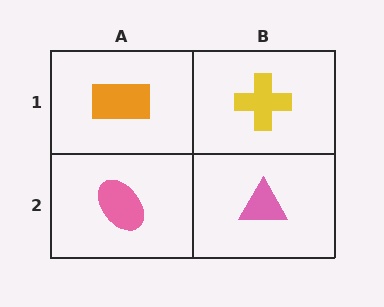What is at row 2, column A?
A pink ellipse.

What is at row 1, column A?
An orange rectangle.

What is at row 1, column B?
A yellow cross.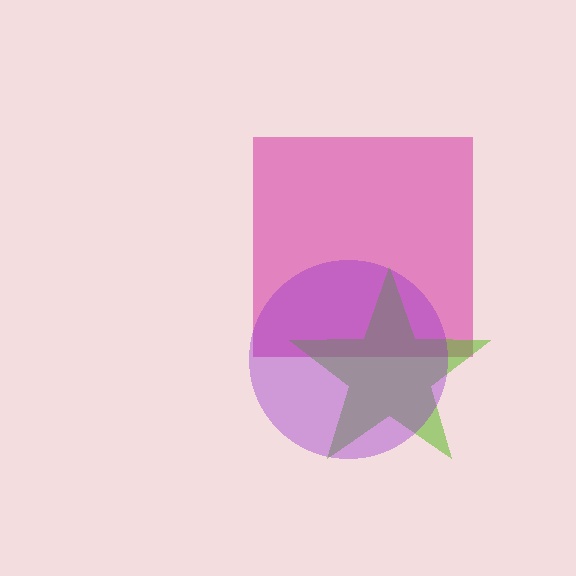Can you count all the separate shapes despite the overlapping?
Yes, there are 3 separate shapes.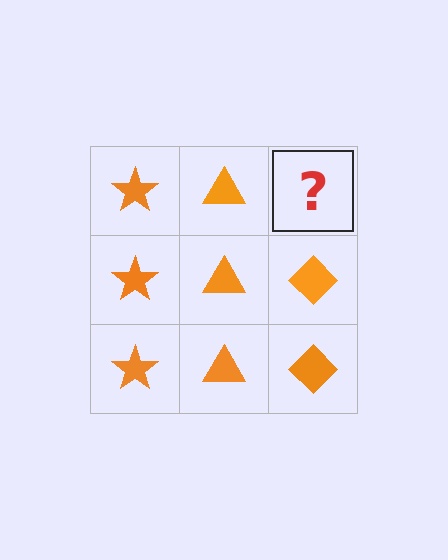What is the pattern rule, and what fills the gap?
The rule is that each column has a consistent shape. The gap should be filled with an orange diamond.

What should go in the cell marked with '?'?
The missing cell should contain an orange diamond.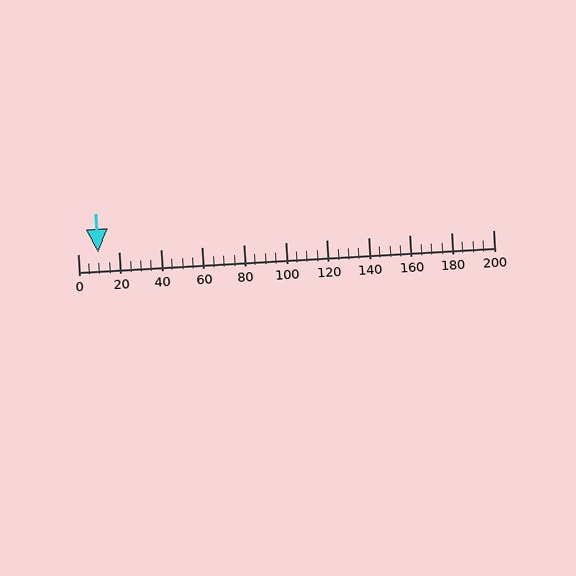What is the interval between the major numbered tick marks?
The major tick marks are spaced 20 units apart.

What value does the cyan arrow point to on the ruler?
The cyan arrow points to approximately 10.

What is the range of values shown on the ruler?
The ruler shows values from 0 to 200.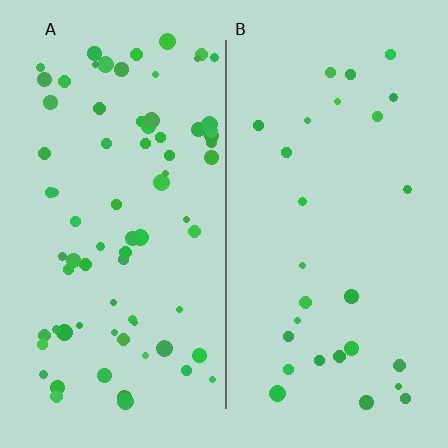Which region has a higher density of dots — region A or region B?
A (the left).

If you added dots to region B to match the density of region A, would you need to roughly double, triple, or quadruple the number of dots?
Approximately triple.